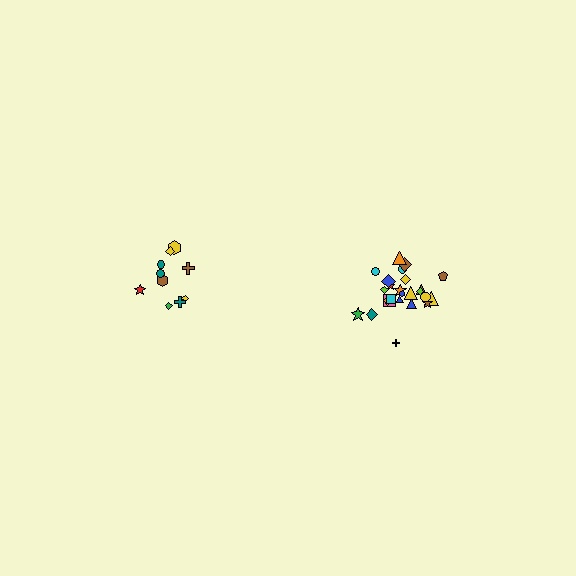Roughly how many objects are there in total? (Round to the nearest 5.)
Roughly 35 objects in total.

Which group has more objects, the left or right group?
The right group.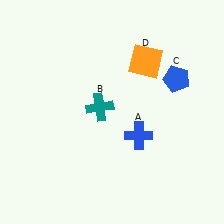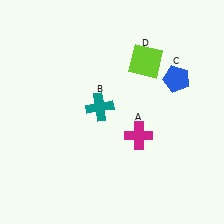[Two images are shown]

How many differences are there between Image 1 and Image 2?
There are 2 differences between the two images.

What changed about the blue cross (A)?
In Image 1, A is blue. In Image 2, it changed to magenta.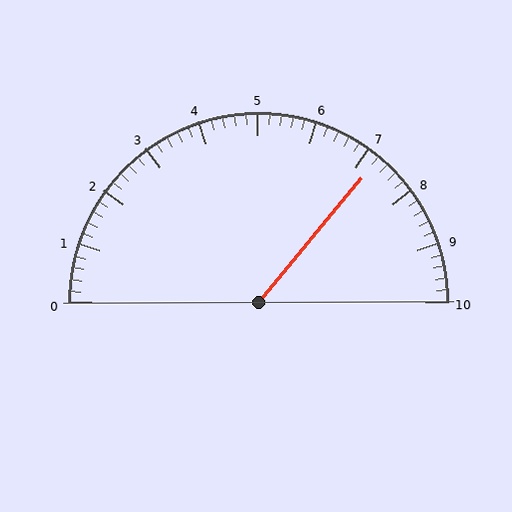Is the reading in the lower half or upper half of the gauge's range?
The reading is in the upper half of the range (0 to 10).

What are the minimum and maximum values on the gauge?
The gauge ranges from 0 to 10.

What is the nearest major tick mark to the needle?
The nearest major tick mark is 7.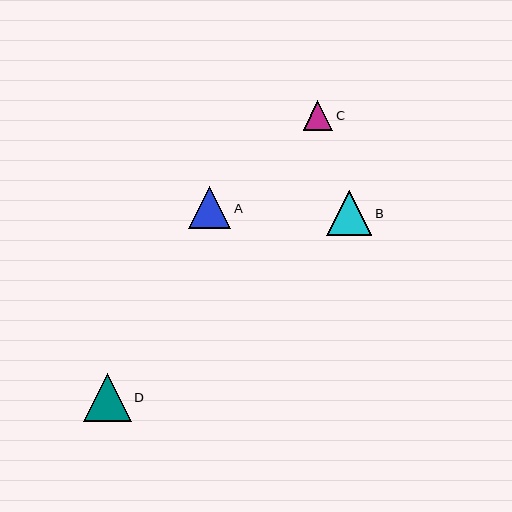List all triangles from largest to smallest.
From largest to smallest: D, B, A, C.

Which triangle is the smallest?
Triangle C is the smallest with a size of approximately 30 pixels.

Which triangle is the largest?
Triangle D is the largest with a size of approximately 48 pixels.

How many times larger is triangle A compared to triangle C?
Triangle A is approximately 1.4 times the size of triangle C.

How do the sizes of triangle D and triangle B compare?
Triangle D and triangle B are approximately the same size.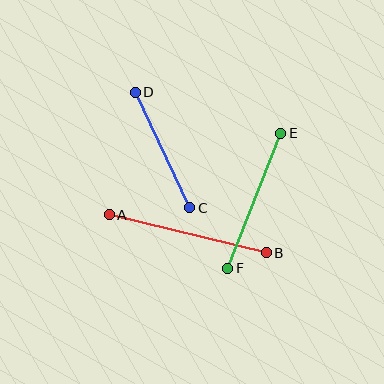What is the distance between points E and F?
The distance is approximately 145 pixels.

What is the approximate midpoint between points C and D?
The midpoint is at approximately (162, 150) pixels.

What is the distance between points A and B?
The distance is approximately 161 pixels.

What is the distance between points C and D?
The distance is approximately 128 pixels.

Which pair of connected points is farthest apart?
Points A and B are farthest apart.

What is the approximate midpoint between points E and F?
The midpoint is at approximately (254, 201) pixels.